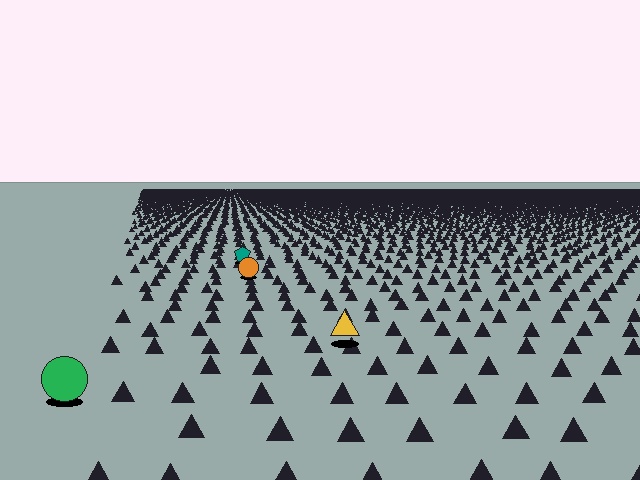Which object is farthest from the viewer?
The teal pentagon is farthest from the viewer. It appears smaller and the ground texture around it is denser.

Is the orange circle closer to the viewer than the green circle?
No. The green circle is closer — you can tell from the texture gradient: the ground texture is coarser near it.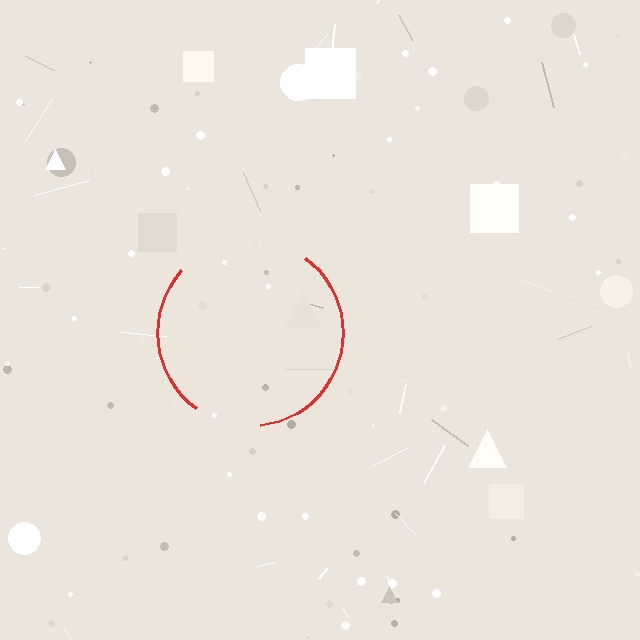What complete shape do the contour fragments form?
The contour fragments form a circle.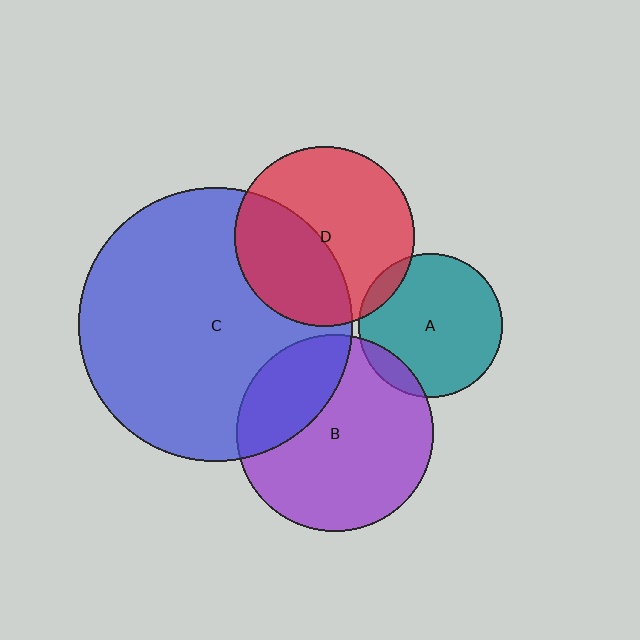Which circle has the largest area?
Circle C (blue).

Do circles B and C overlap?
Yes.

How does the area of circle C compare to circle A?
Approximately 3.6 times.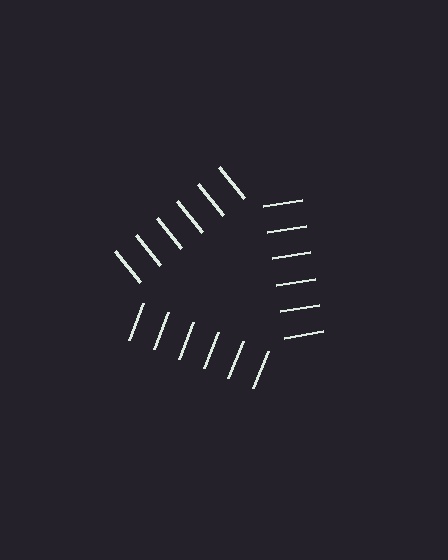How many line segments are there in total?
18 — 6 along each of the 3 edges.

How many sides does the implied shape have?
3 sides — the line-ends trace a triangle.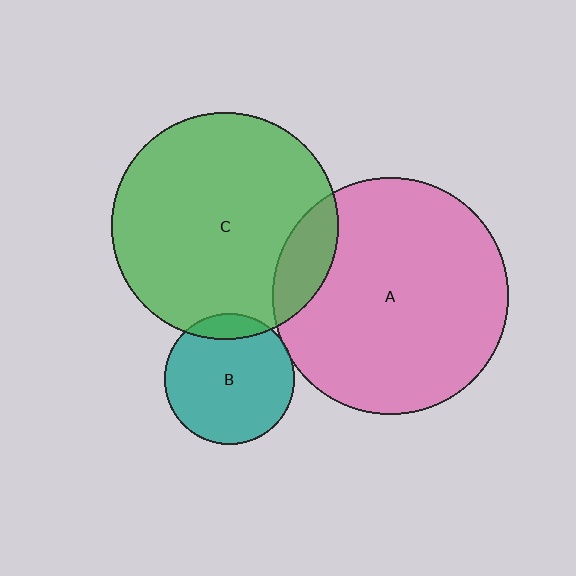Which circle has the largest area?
Circle A (pink).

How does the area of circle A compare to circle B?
Approximately 3.3 times.